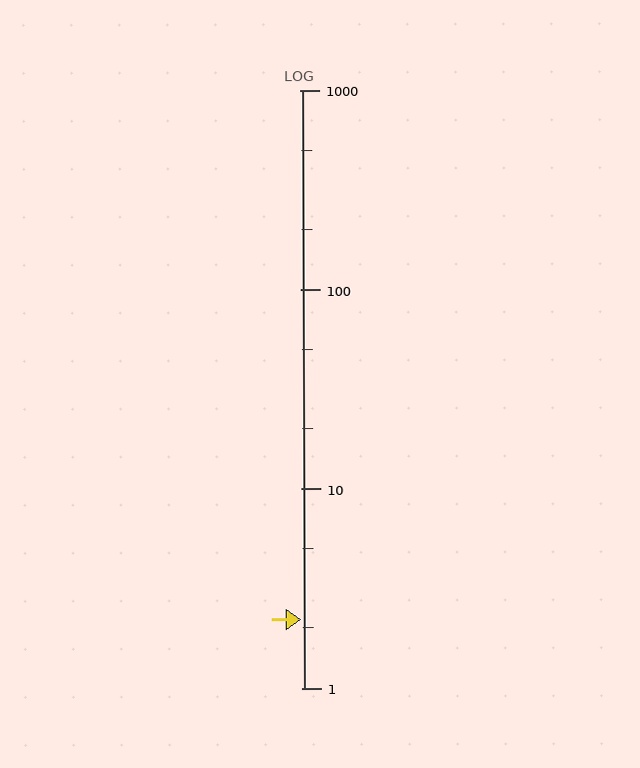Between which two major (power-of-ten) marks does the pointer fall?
The pointer is between 1 and 10.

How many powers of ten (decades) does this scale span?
The scale spans 3 decades, from 1 to 1000.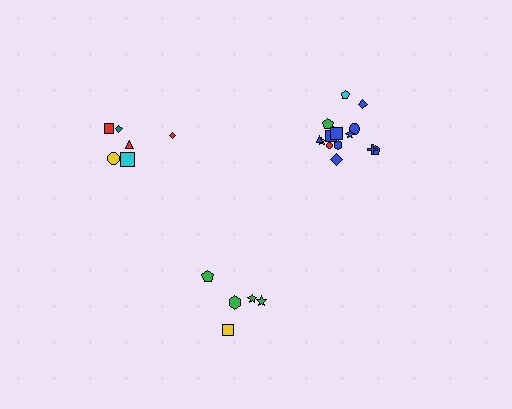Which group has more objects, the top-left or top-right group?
The top-right group.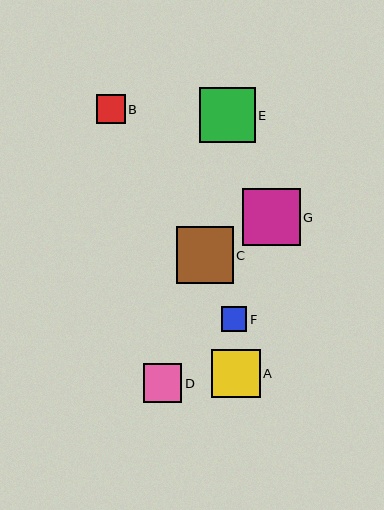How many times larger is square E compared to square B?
Square E is approximately 2.0 times the size of square B.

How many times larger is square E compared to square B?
Square E is approximately 2.0 times the size of square B.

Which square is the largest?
Square C is the largest with a size of approximately 57 pixels.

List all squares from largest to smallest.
From largest to smallest: C, G, E, A, D, B, F.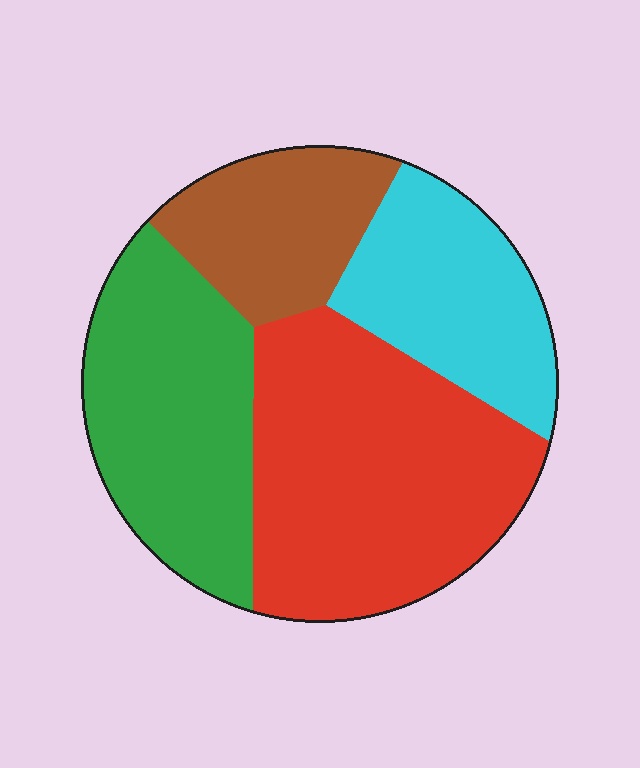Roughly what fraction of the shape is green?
Green takes up about one quarter (1/4) of the shape.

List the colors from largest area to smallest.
From largest to smallest: red, green, cyan, brown.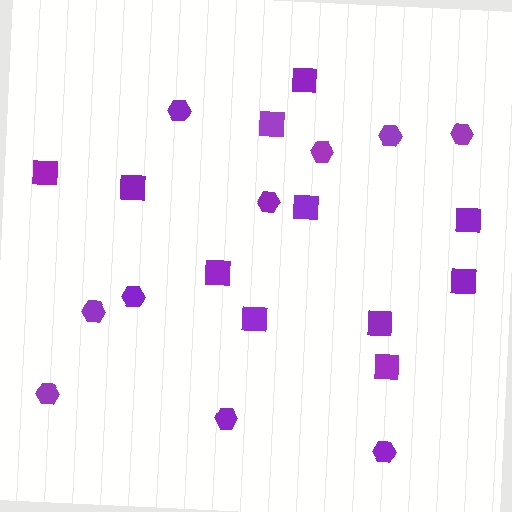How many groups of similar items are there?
There are 2 groups: one group of squares (11) and one group of hexagons (10).